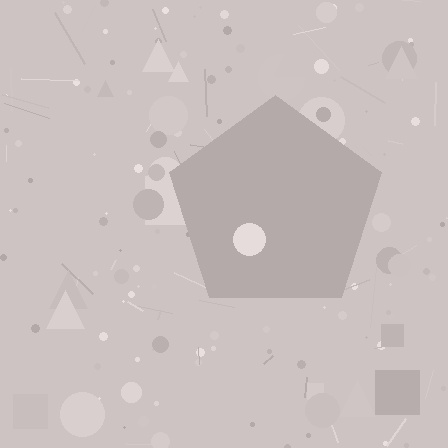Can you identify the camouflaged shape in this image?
The camouflaged shape is a pentagon.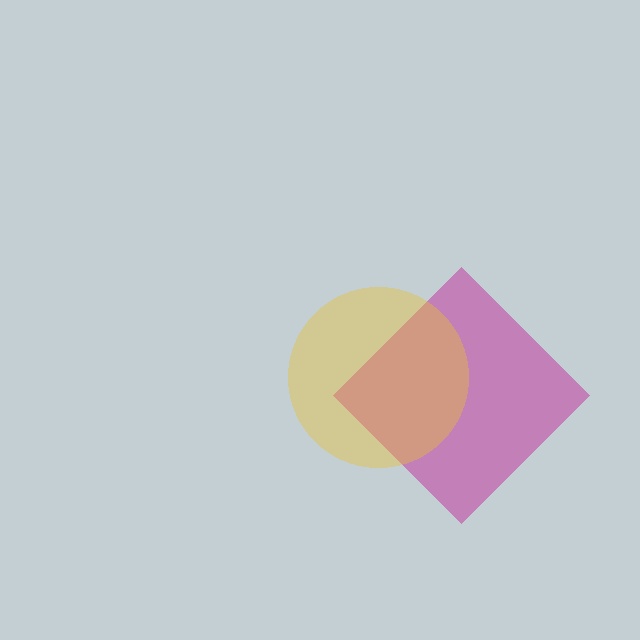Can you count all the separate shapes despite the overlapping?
Yes, there are 2 separate shapes.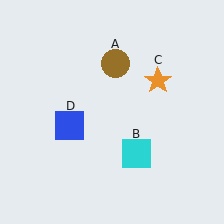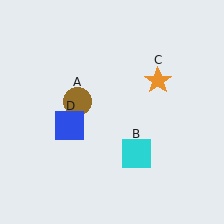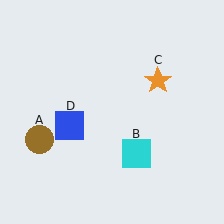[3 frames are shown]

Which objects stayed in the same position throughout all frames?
Cyan square (object B) and orange star (object C) and blue square (object D) remained stationary.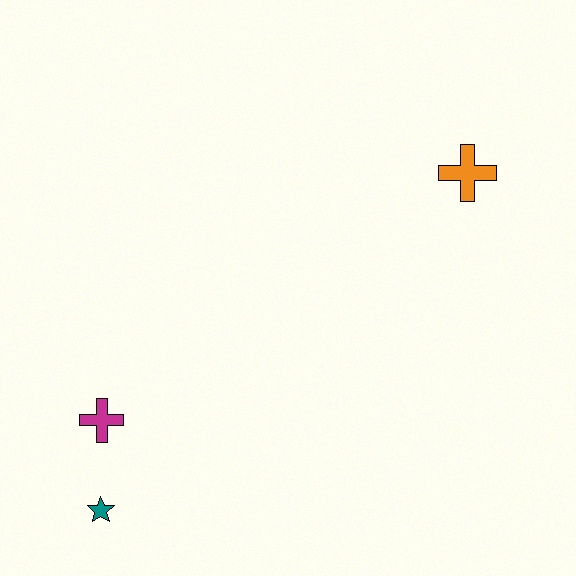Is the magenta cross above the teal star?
Yes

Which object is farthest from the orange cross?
The teal star is farthest from the orange cross.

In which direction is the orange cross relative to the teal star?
The orange cross is to the right of the teal star.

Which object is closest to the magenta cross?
The teal star is closest to the magenta cross.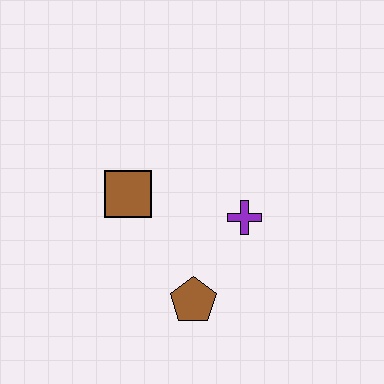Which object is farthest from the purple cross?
The brown square is farthest from the purple cross.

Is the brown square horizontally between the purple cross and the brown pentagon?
No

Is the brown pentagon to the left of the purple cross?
Yes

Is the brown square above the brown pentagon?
Yes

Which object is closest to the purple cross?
The brown pentagon is closest to the purple cross.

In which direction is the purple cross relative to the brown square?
The purple cross is to the right of the brown square.